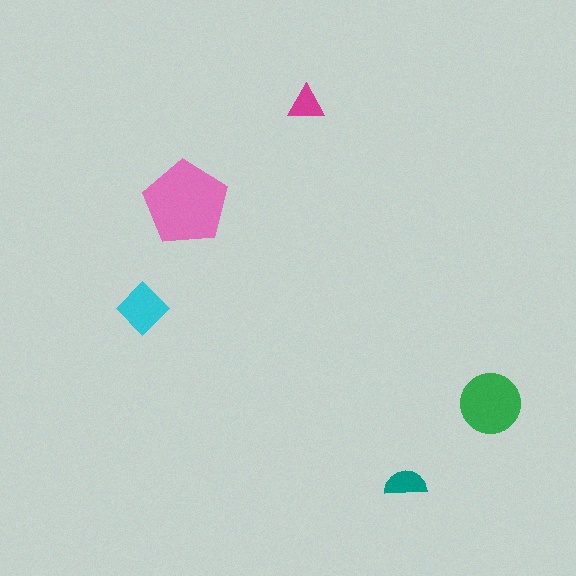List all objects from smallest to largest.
The magenta triangle, the teal semicircle, the cyan diamond, the green circle, the pink pentagon.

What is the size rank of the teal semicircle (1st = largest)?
4th.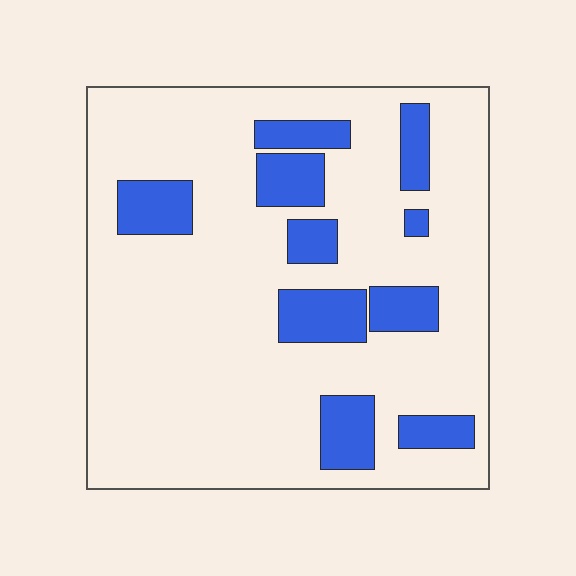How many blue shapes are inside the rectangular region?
10.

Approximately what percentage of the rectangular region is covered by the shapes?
Approximately 20%.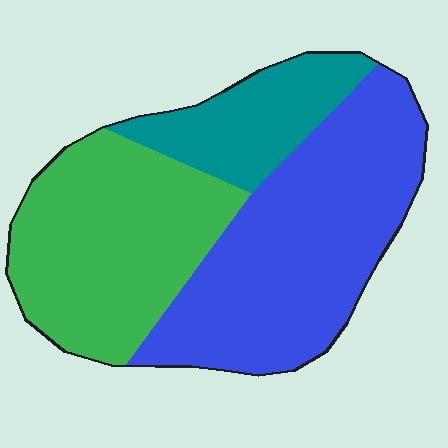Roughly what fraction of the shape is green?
Green covers roughly 35% of the shape.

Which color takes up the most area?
Blue, at roughly 45%.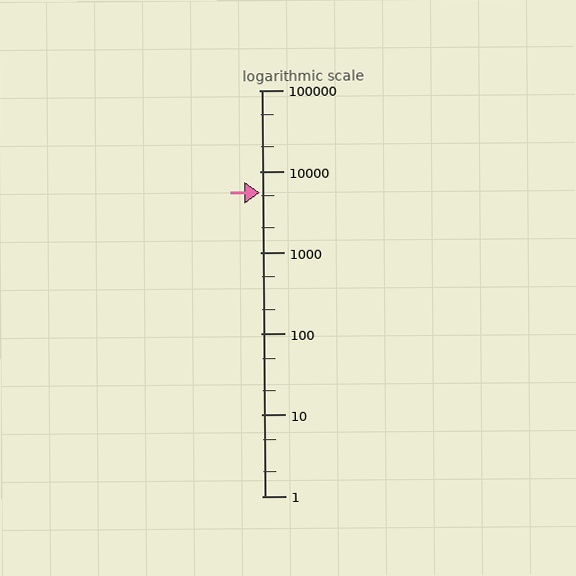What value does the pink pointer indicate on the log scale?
The pointer indicates approximately 5500.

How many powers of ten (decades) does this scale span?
The scale spans 5 decades, from 1 to 100000.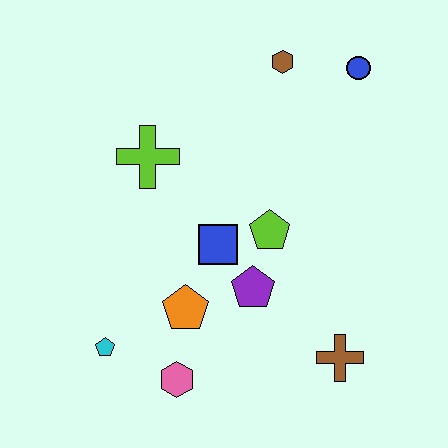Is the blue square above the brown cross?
Yes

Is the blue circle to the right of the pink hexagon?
Yes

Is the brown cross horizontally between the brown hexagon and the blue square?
No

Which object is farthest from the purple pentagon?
The blue circle is farthest from the purple pentagon.